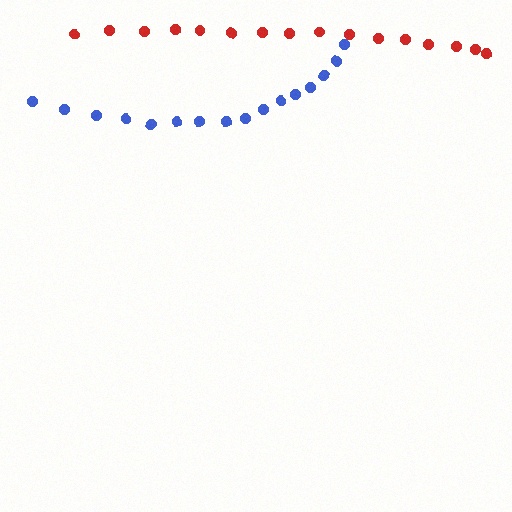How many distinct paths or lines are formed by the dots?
There are 2 distinct paths.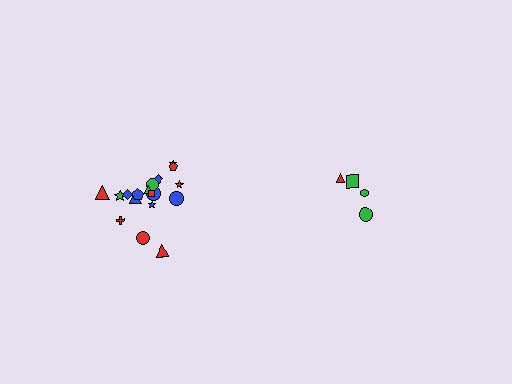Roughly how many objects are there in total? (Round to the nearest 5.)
Roughly 20 objects in total.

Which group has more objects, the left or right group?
The left group.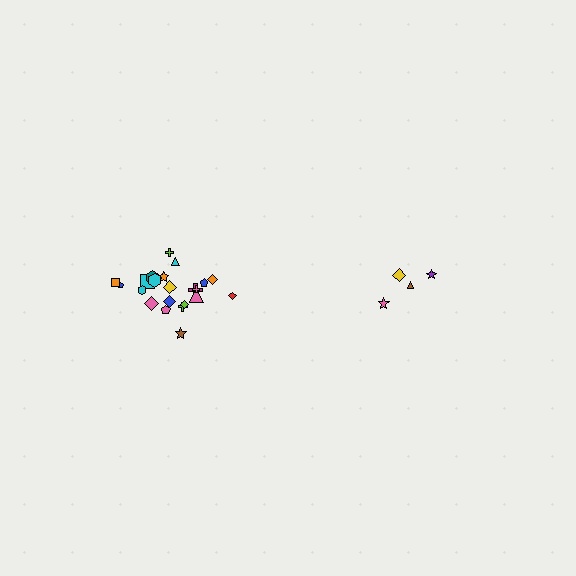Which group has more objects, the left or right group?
The left group.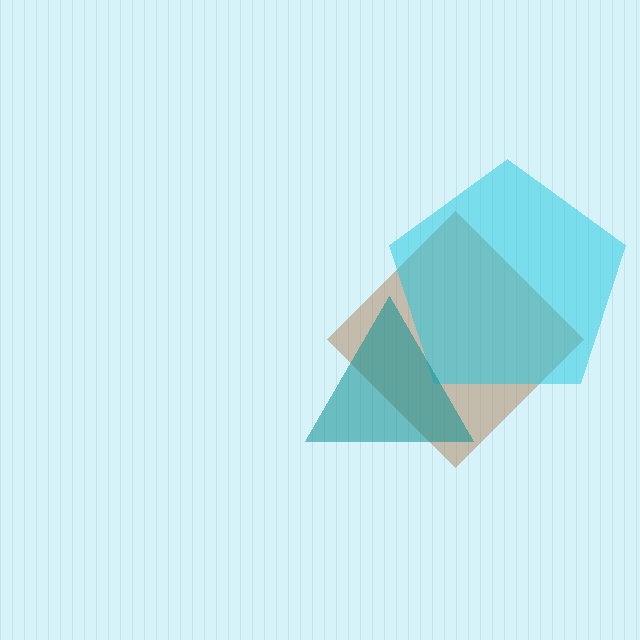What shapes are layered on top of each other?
The layered shapes are: a brown diamond, a cyan pentagon, a teal triangle.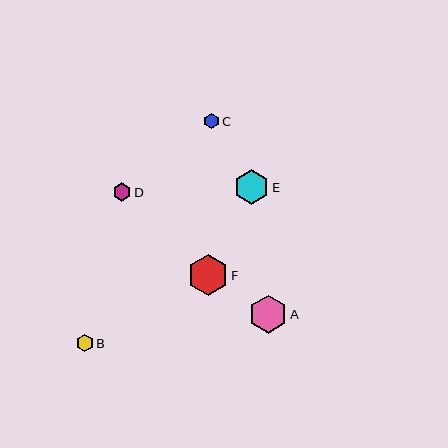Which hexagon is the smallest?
Hexagon C is the smallest with a size of approximately 16 pixels.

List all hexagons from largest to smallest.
From largest to smallest: F, A, E, D, B, C.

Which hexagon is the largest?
Hexagon F is the largest with a size of approximately 41 pixels.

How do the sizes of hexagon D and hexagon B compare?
Hexagon D and hexagon B are approximately the same size.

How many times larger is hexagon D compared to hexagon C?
Hexagon D is approximately 1.2 times the size of hexagon C.